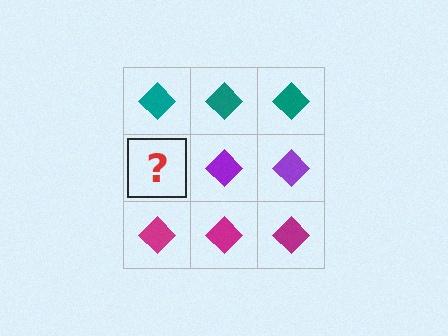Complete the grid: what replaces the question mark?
The question mark should be replaced with a purple diamond.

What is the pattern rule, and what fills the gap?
The rule is that each row has a consistent color. The gap should be filled with a purple diamond.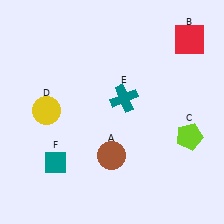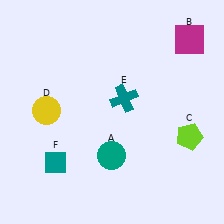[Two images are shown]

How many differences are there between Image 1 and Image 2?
There are 2 differences between the two images.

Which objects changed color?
A changed from brown to teal. B changed from red to magenta.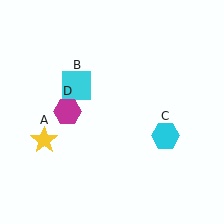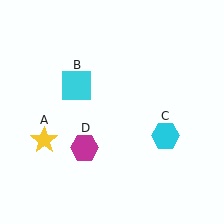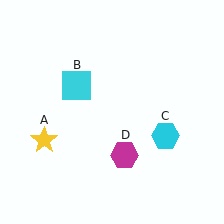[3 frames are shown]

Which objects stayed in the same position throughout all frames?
Yellow star (object A) and cyan square (object B) and cyan hexagon (object C) remained stationary.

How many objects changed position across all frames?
1 object changed position: magenta hexagon (object D).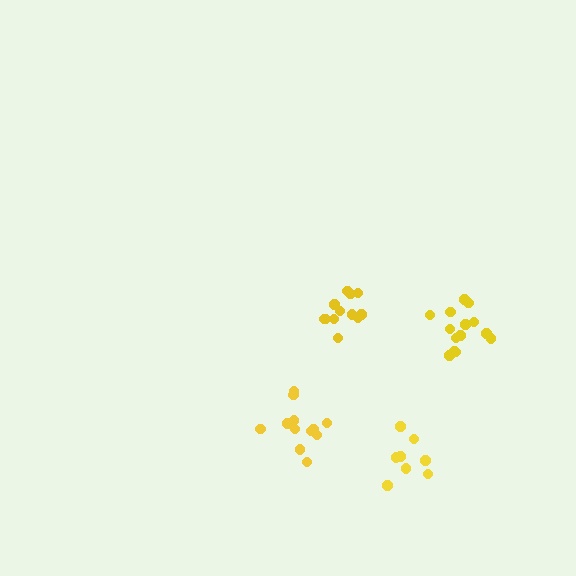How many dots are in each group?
Group 1: 12 dots, Group 2: 8 dots, Group 3: 13 dots, Group 4: 14 dots (47 total).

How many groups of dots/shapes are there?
There are 4 groups.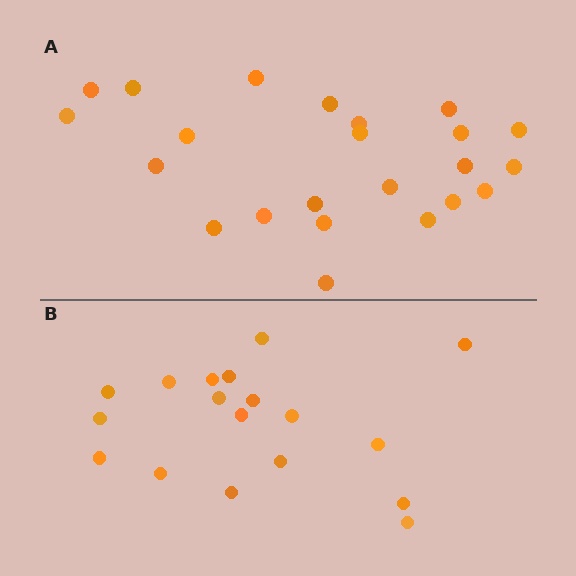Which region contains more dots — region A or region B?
Region A (the top region) has more dots.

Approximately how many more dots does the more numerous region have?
Region A has about 5 more dots than region B.